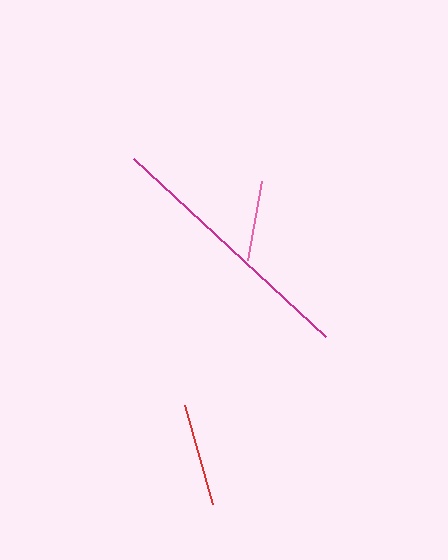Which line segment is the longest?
The magenta line is the longest at approximately 262 pixels.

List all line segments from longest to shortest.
From longest to shortest: magenta, red, pink.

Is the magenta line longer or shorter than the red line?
The magenta line is longer than the red line.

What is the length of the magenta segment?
The magenta segment is approximately 262 pixels long.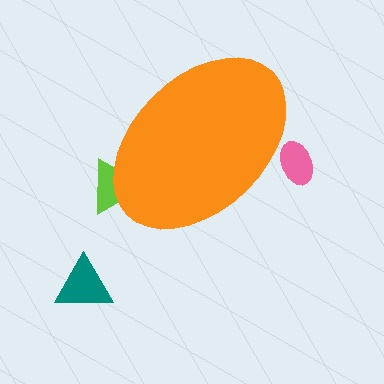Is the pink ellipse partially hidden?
Yes, the pink ellipse is partially hidden behind the orange ellipse.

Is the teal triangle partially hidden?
No, the teal triangle is fully visible.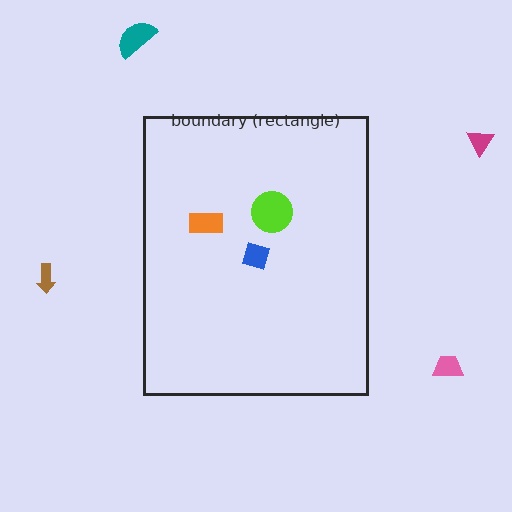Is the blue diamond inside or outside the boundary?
Inside.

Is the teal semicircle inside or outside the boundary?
Outside.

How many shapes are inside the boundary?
3 inside, 4 outside.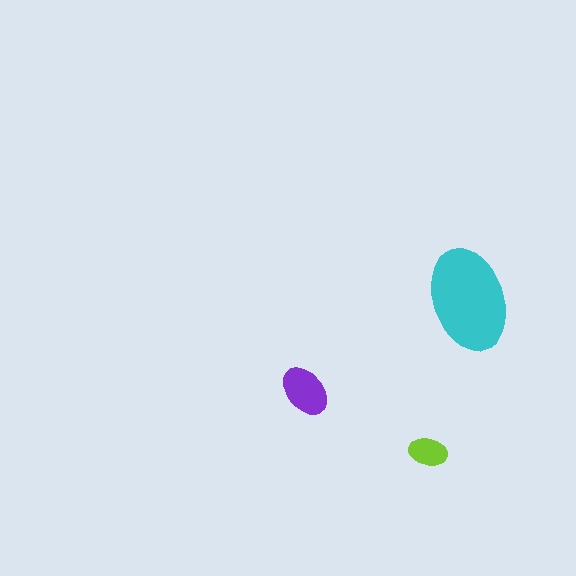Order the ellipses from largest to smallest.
the cyan one, the purple one, the lime one.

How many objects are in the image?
There are 3 objects in the image.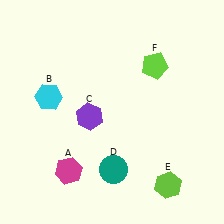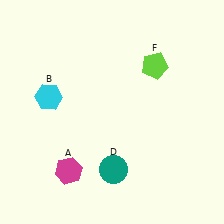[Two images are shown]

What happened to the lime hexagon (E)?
The lime hexagon (E) was removed in Image 2. It was in the bottom-right area of Image 1.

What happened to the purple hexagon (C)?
The purple hexagon (C) was removed in Image 2. It was in the bottom-left area of Image 1.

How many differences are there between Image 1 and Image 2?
There are 2 differences between the two images.